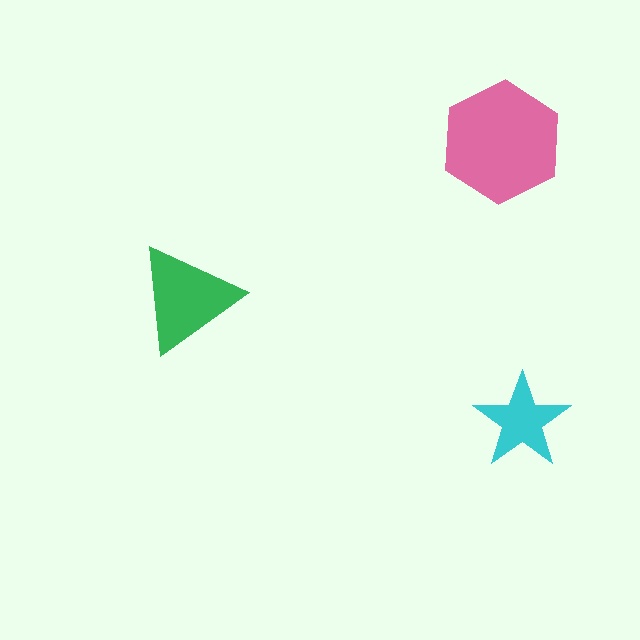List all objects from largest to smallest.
The pink hexagon, the green triangle, the cyan star.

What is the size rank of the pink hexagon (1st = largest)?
1st.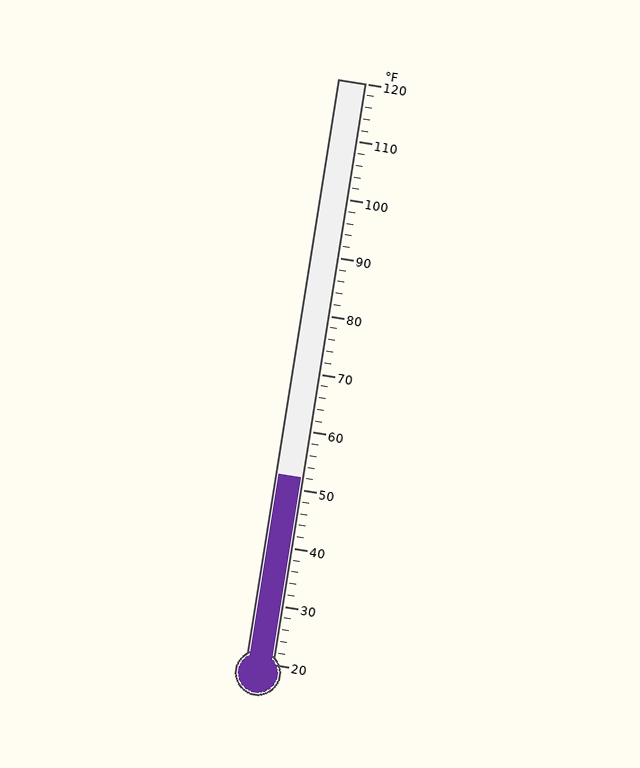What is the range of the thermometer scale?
The thermometer scale ranges from 20°F to 120°F.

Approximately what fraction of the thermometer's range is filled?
The thermometer is filled to approximately 30% of its range.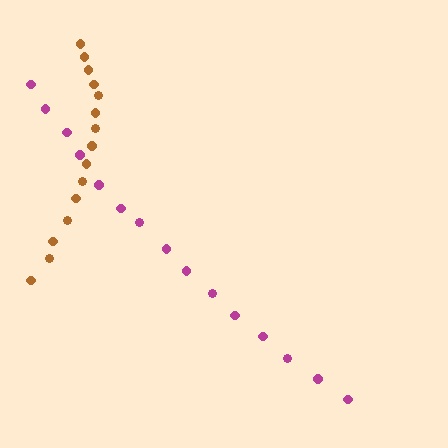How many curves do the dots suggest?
There are 2 distinct paths.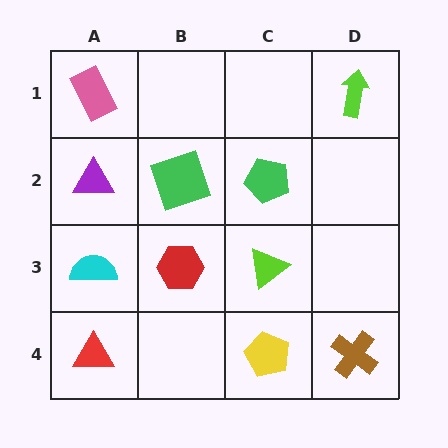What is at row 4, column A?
A red triangle.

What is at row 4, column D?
A brown cross.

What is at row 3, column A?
A cyan semicircle.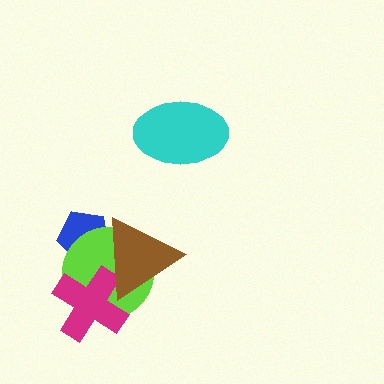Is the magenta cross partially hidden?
Yes, it is partially covered by another shape.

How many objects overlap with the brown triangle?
3 objects overlap with the brown triangle.